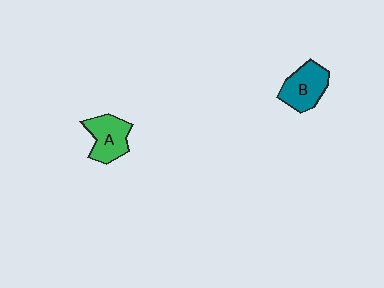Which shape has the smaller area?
Shape A (green).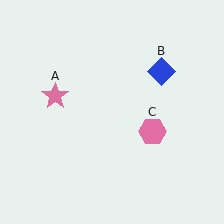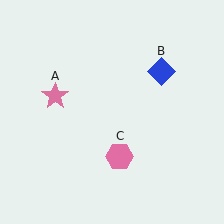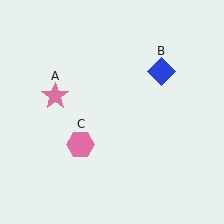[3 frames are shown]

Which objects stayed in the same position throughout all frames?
Pink star (object A) and blue diamond (object B) remained stationary.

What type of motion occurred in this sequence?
The pink hexagon (object C) rotated clockwise around the center of the scene.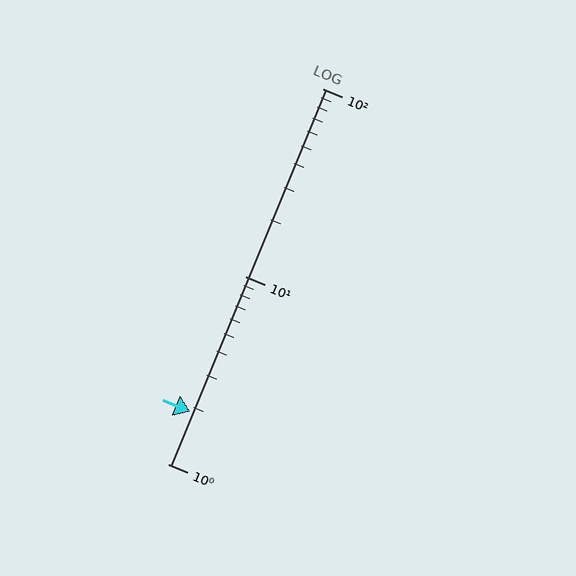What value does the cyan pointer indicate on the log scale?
The pointer indicates approximately 1.9.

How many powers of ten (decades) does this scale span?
The scale spans 2 decades, from 1 to 100.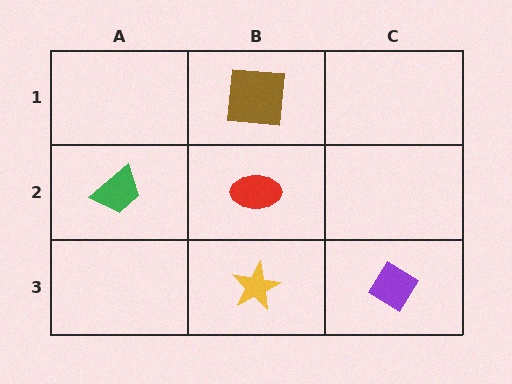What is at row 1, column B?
A brown square.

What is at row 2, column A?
A green trapezoid.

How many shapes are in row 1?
1 shape.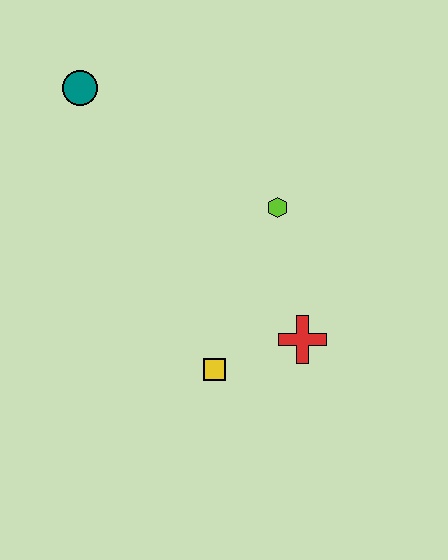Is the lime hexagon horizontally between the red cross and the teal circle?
Yes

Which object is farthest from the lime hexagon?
The teal circle is farthest from the lime hexagon.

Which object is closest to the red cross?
The yellow square is closest to the red cross.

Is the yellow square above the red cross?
No